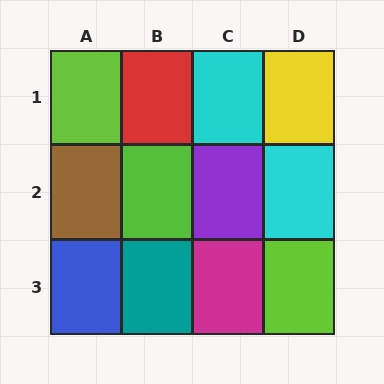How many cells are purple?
1 cell is purple.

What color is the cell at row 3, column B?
Teal.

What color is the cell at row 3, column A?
Blue.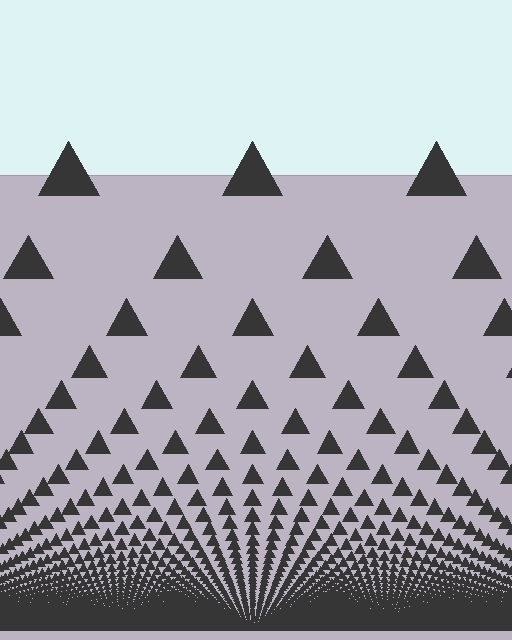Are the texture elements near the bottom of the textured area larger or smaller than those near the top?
Smaller. The gradient is inverted — elements near the bottom are smaller and denser.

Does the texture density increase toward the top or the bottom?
Density increases toward the bottom.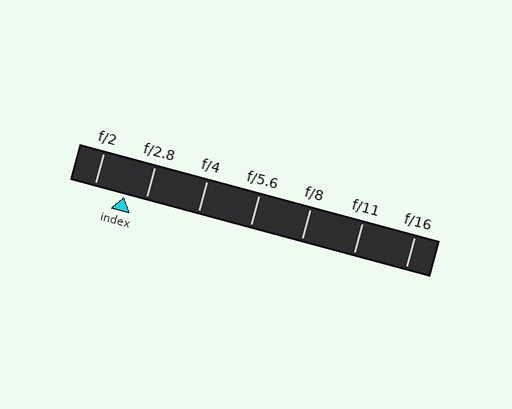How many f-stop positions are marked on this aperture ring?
There are 7 f-stop positions marked.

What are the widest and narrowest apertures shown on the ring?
The widest aperture shown is f/2 and the narrowest is f/16.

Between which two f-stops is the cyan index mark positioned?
The index mark is between f/2 and f/2.8.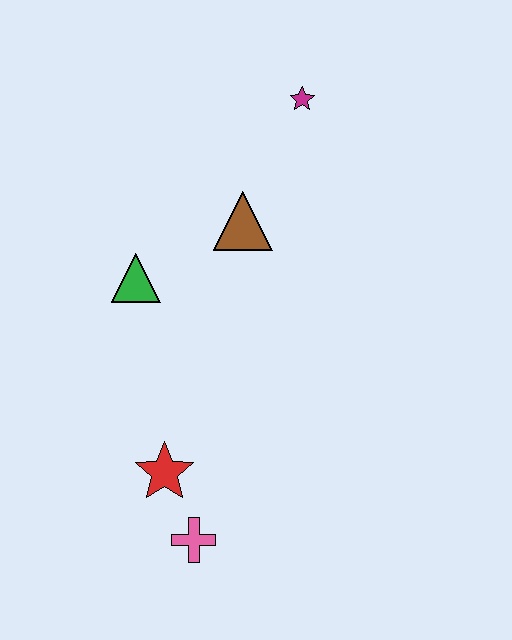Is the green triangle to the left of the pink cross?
Yes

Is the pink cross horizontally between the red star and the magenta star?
Yes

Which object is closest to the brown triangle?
The green triangle is closest to the brown triangle.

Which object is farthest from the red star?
The magenta star is farthest from the red star.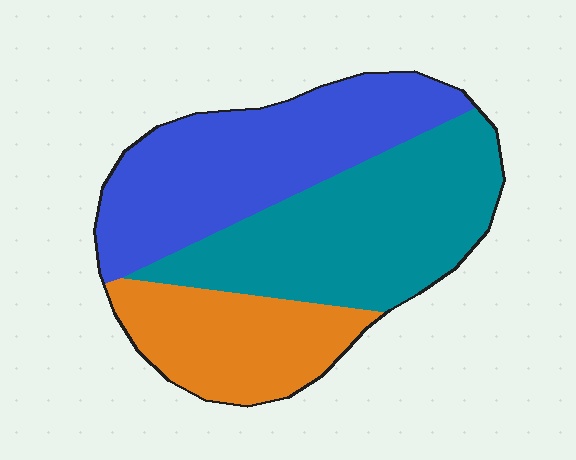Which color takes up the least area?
Orange, at roughly 25%.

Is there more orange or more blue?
Blue.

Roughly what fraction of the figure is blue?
Blue takes up about three eighths (3/8) of the figure.